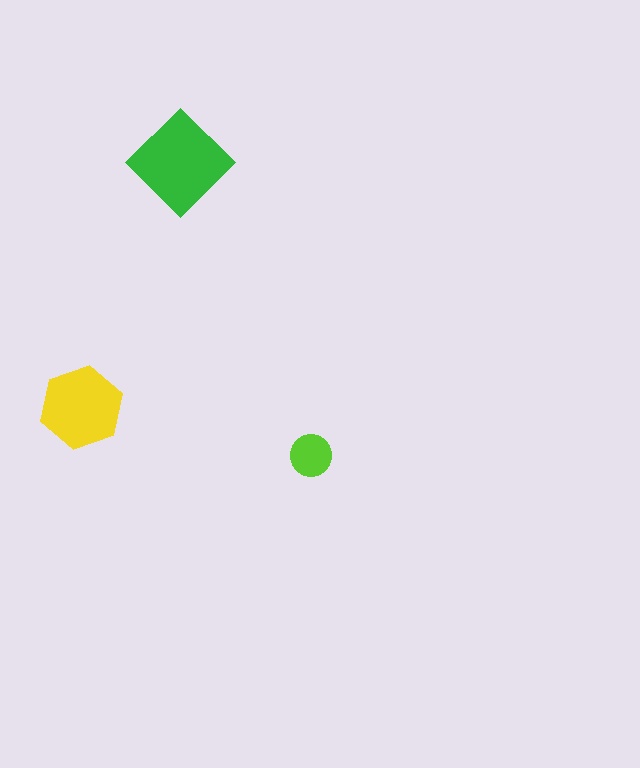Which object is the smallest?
The lime circle.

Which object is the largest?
The green diamond.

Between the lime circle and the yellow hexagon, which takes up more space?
The yellow hexagon.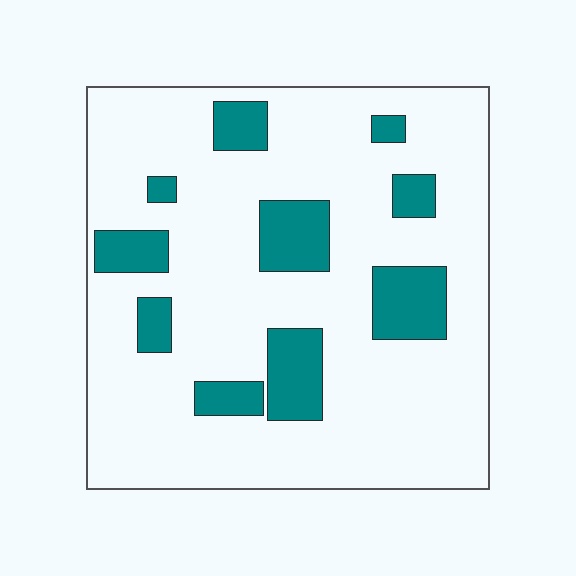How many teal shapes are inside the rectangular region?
10.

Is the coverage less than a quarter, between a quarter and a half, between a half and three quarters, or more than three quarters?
Less than a quarter.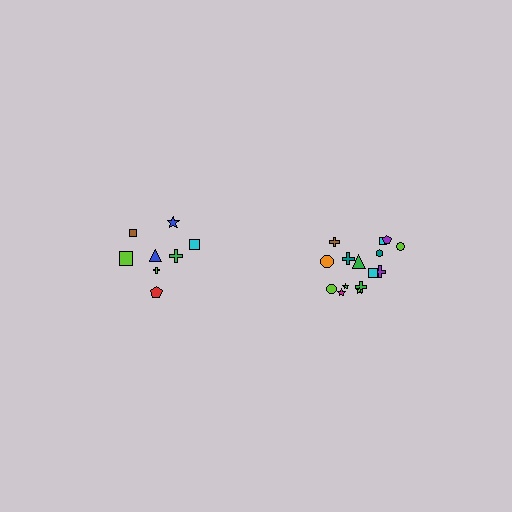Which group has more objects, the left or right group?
The right group.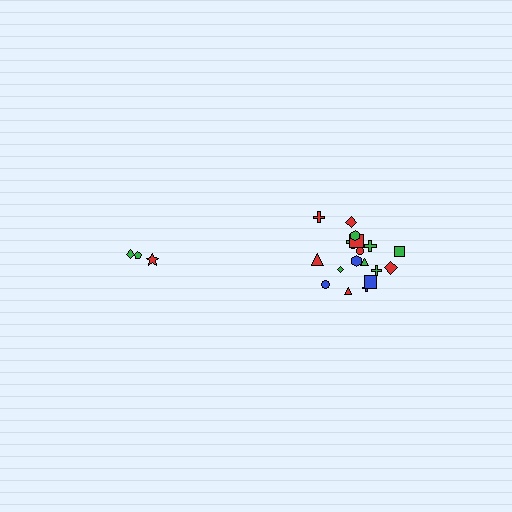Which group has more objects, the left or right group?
The right group.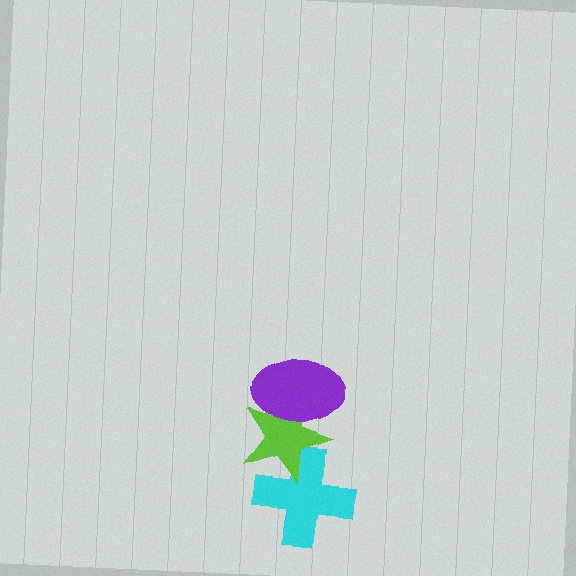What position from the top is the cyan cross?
The cyan cross is 3rd from the top.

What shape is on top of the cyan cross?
The lime star is on top of the cyan cross.